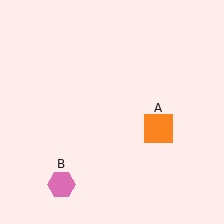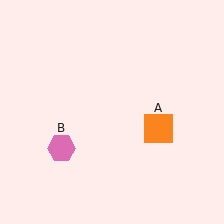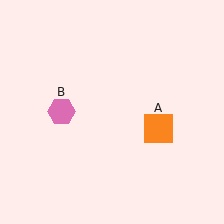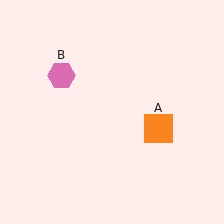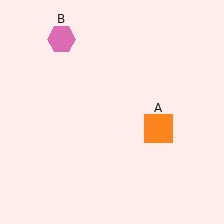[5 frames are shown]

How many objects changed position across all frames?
1 object changed position: pink hexagon (object B).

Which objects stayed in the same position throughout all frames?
Orange square (object A) remained stationary.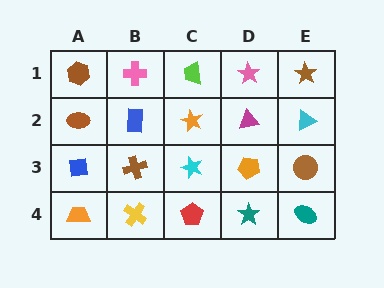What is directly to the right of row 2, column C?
A magenta triangle.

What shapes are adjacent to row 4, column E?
A brown circle (row 3, column E), a teal star (row 4, column D).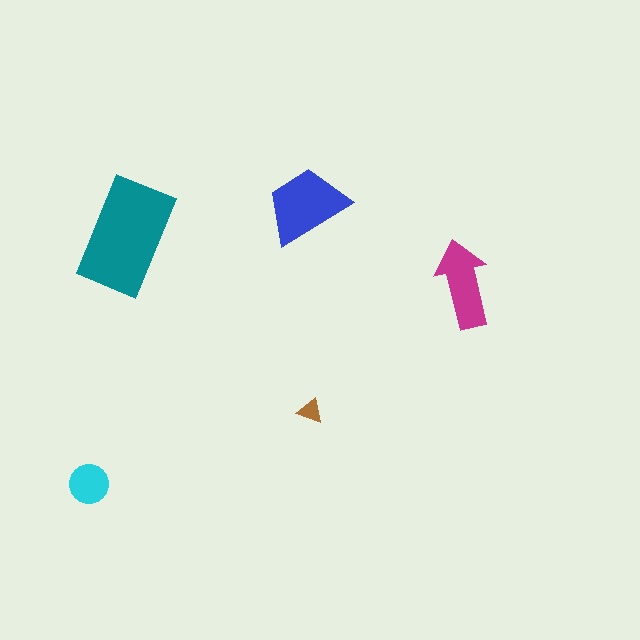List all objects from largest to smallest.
The teal rectangle, the blue trapezoid, the magenta arrow, the cyan circle, the brown triangle.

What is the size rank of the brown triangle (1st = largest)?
5th.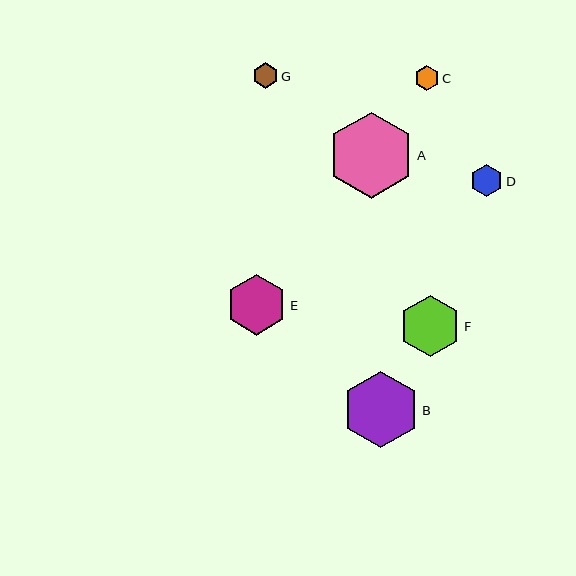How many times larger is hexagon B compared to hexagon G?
Hexagon B is approximately 3.0 times the size of hexagon G.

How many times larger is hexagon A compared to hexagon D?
Hexagon A is approximately 2.7 times the size of hexagon D.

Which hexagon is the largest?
Hexagon A is the largest with a size of approximately 86 pixels.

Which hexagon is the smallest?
Hexagon C is the smallest with a size of approximately 25 pixels.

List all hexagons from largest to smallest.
From largest to smallest: A, B, F, E, D, G, C.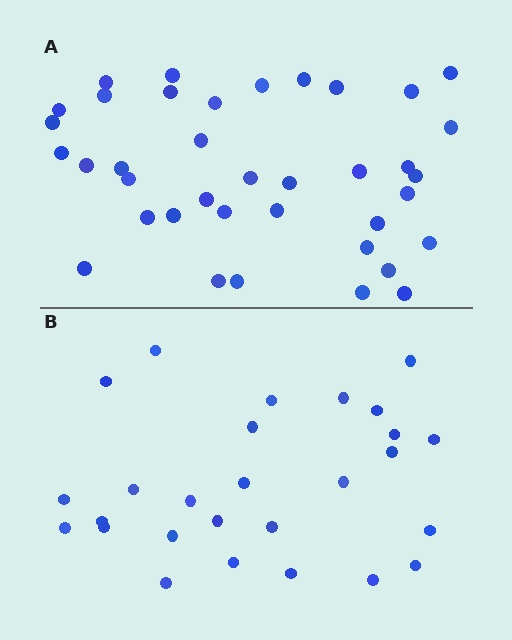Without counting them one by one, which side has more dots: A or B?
Region A (the top region) has more dots.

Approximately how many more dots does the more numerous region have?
Region A has roughly 12 or so more dots than region B.